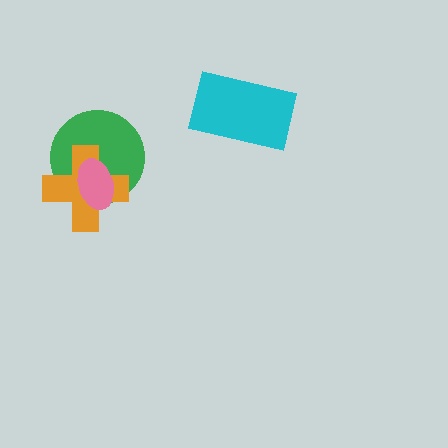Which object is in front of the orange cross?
The pink ellipse is in front of the orange cross.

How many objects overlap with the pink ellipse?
2 objects overlap with the pink ellipse.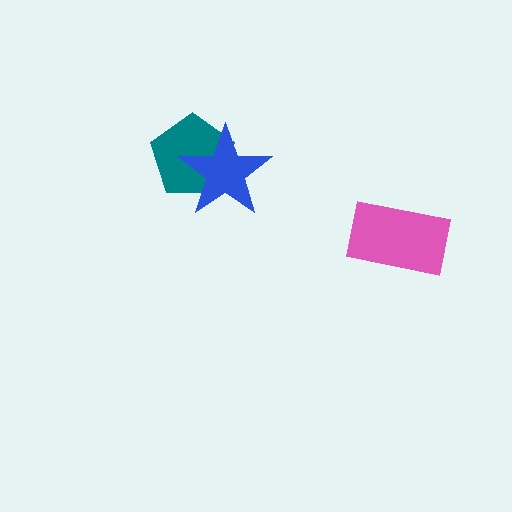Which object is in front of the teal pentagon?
The blue star is in front of the teal pentagon.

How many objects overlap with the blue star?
1 object overlaps with the blue star.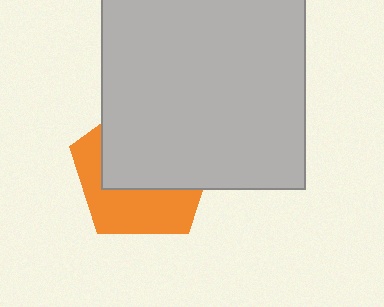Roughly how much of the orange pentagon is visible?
A small part of it is visible (roughly 43%).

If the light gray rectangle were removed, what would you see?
You would see the complete orange pentagon.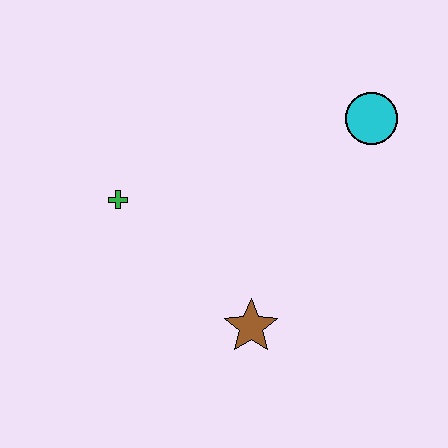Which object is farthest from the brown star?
The cyan circle is farthest from the brown star.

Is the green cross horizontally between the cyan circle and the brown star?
No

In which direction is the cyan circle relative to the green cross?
The cyan circle is to the right of the green cross.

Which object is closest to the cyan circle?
The brown star is closest to the cyan circle.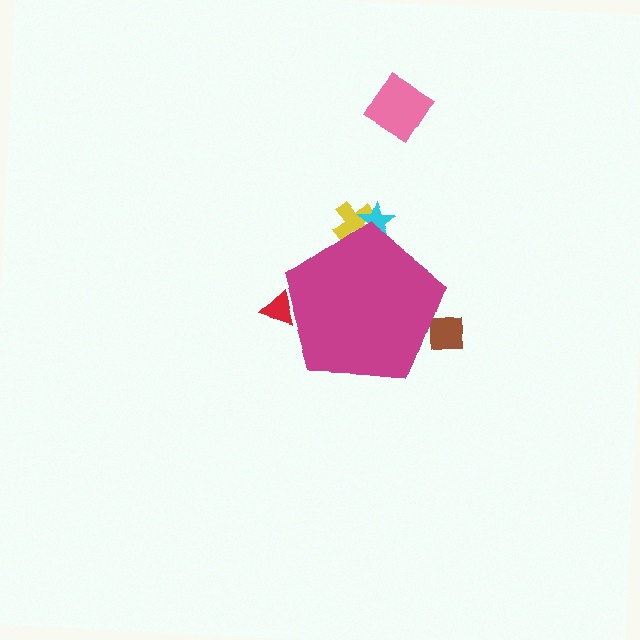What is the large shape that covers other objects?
A magenta pentagon.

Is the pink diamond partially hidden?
No, the pink diamond is fully visible.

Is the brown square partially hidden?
Yes, the brown square is partially hidden behind the magenta pentagon.